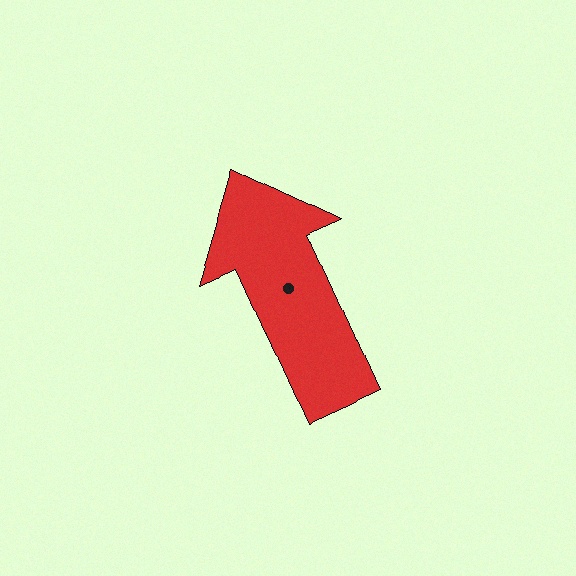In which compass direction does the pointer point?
Northwest.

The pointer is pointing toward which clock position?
Roughly 11 o'clock.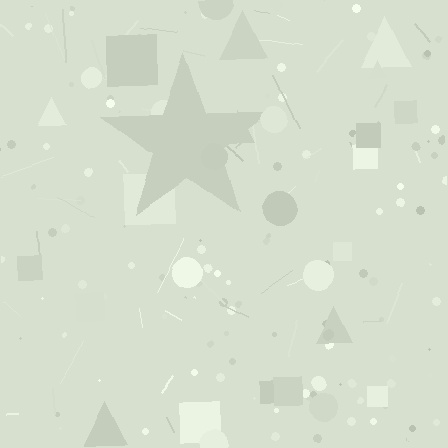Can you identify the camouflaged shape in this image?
The camouflaged shape is a star.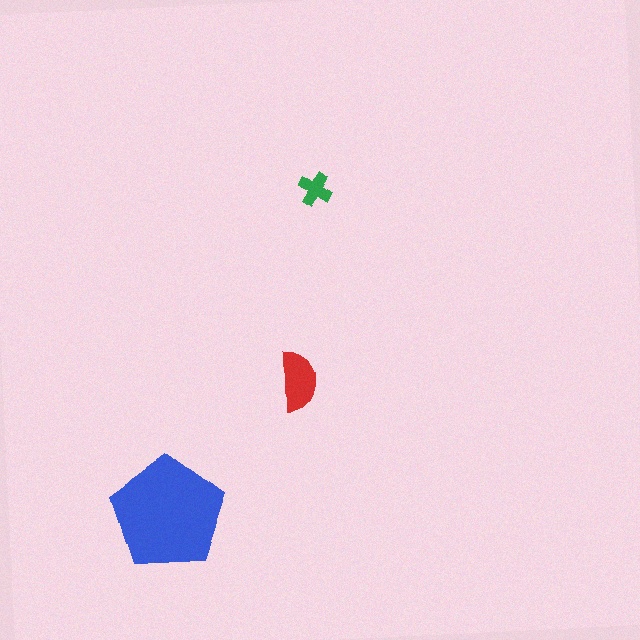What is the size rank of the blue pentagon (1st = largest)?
1st.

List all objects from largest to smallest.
The blue pentagon, the red semicircle, the green cross.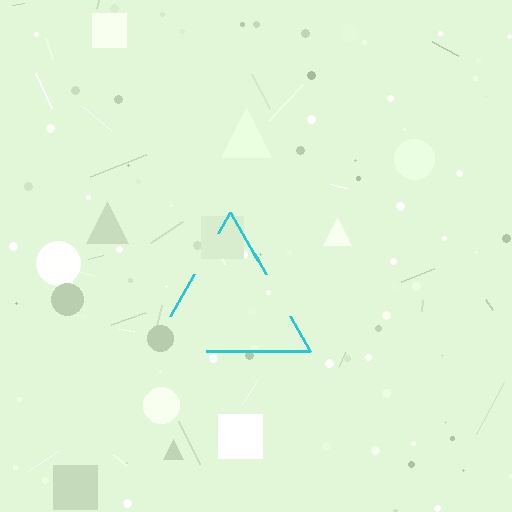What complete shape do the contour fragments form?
The contour fragments form a triangle.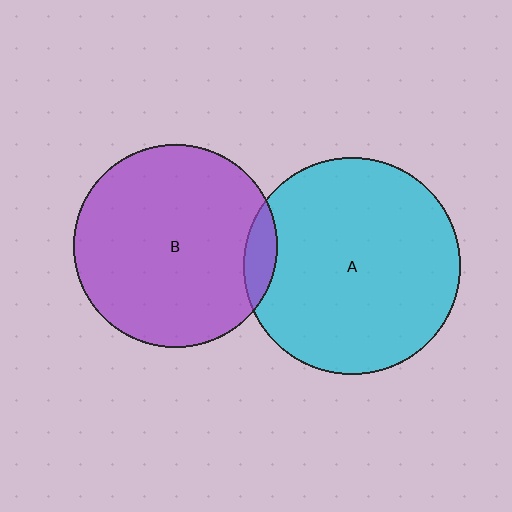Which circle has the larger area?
Circle A (cyan).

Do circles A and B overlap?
Yes.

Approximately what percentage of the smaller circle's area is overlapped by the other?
Approximately 10%.